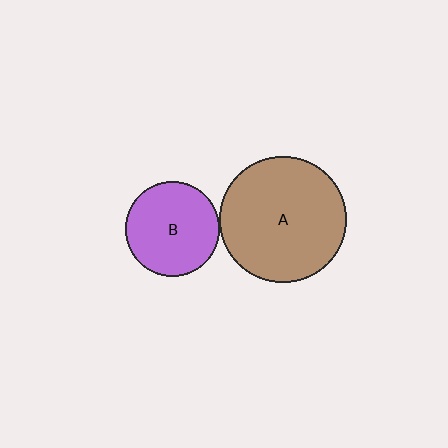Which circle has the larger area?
Circle A (brown).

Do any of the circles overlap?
No, none of the circles overlap.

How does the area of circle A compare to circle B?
Approximately 1.8 times.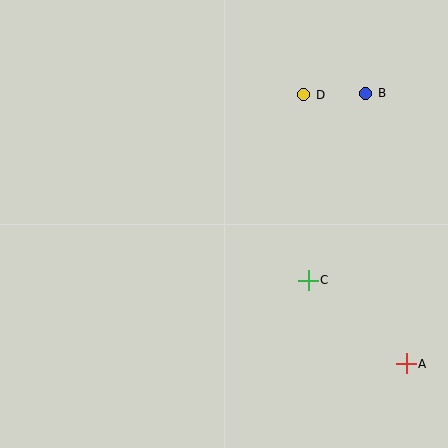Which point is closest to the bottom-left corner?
Point C is closest to the bottom-left corner.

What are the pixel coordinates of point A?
Point A is at (406, 364).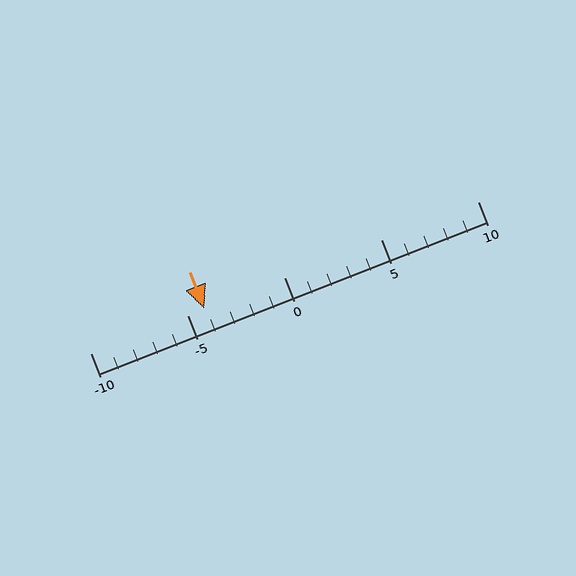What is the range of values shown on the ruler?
The ruler shows values from -10 to 10.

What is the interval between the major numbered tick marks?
The major tick marks are spaced 5 units apart.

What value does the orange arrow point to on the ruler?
The orange arrow points to approximately -4.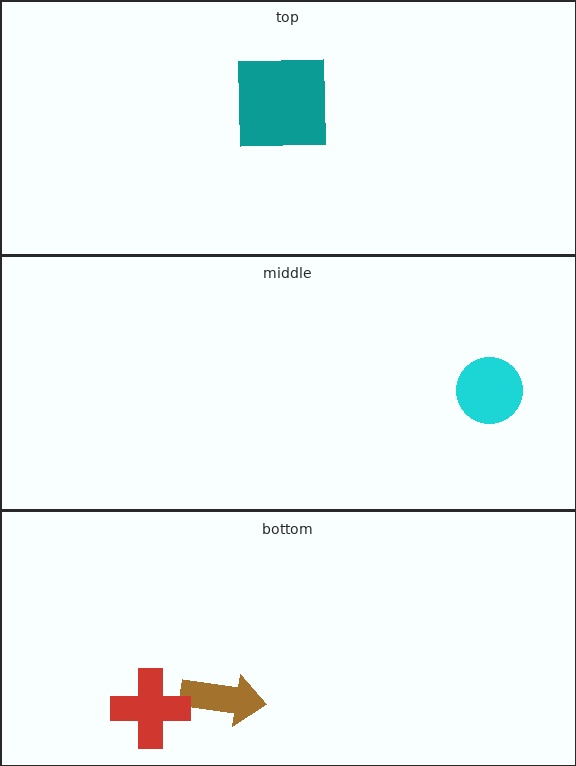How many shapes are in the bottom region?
2.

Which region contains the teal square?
The top region.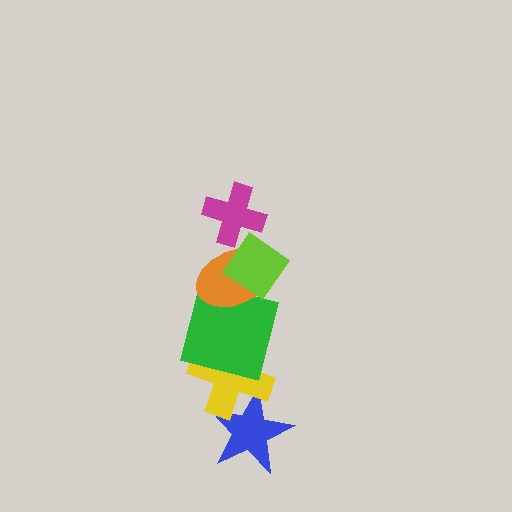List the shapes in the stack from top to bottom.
From top to bottom: the magenta cross, the lime diamond, the orange ellipse, the green square, the yellow cross, the blue star.